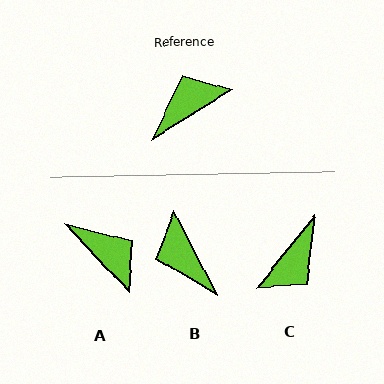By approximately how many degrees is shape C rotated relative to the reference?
Approximately 160 degrees clockwise.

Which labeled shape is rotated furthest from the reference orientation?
C, about 160 degrees away.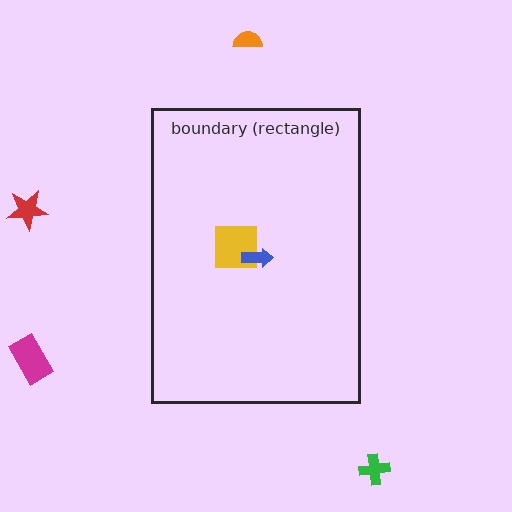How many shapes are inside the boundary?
2 inside, 4 outside.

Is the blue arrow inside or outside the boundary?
Inside.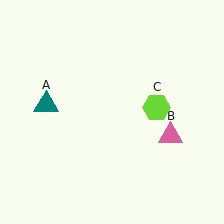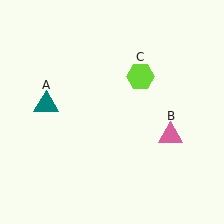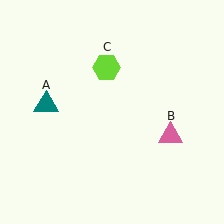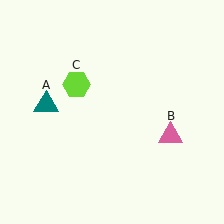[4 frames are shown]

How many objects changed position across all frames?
1 object changed position: lime hexagon (object C).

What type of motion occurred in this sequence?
The lime hexagon (object C) rotated counterclockwise around the center of the scene.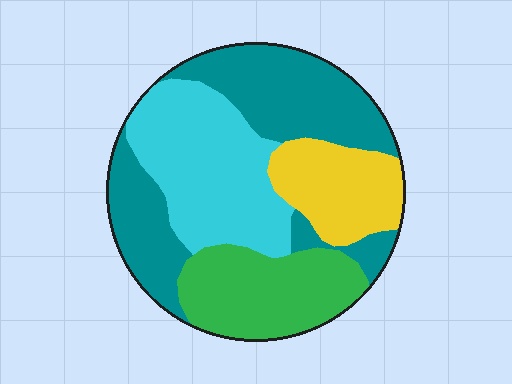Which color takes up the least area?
Yellow, at roughly 15%.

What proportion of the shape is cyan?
Cyan covers roughly 30% of the shape.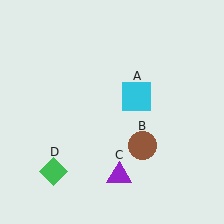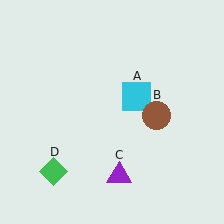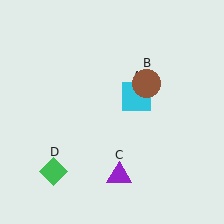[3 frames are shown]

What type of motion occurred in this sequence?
The brown circle (object B) rotated counterclockwise around the center of the scene.